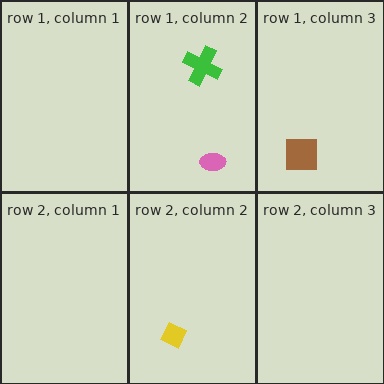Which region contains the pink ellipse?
The row 1, column 2 region.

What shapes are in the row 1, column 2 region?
The pink ellipse, the green cross.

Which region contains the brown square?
The row 1, column 3 region.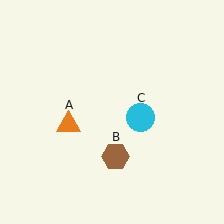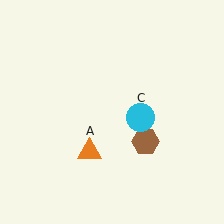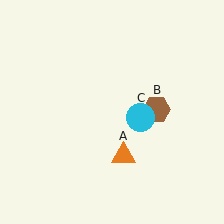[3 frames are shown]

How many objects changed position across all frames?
2 objects changed position: orange triangle (object A), brown hexagon (object B).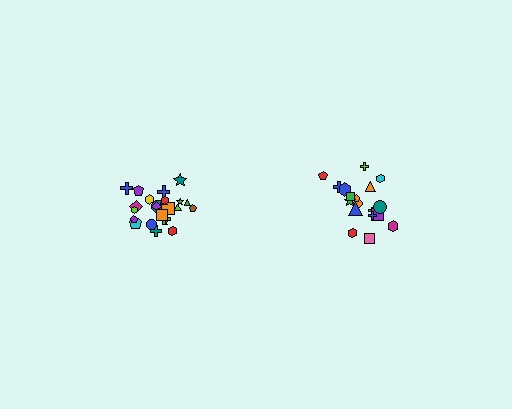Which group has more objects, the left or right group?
The left group.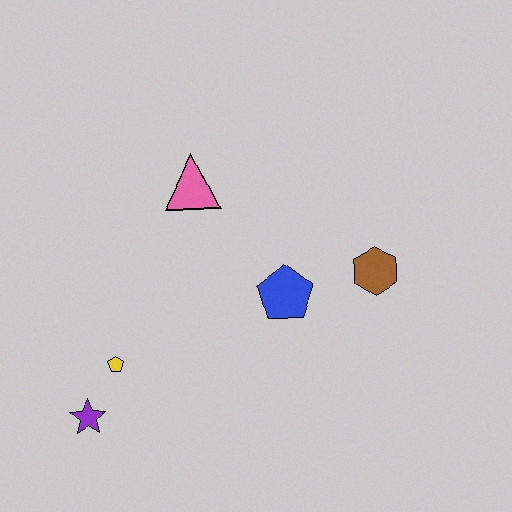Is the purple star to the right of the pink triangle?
No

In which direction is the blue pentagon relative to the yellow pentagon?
The blue pentagon is to the right of the yellow pentagon.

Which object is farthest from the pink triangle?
The purple star is farthest from the pink triangle.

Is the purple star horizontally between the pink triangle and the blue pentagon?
No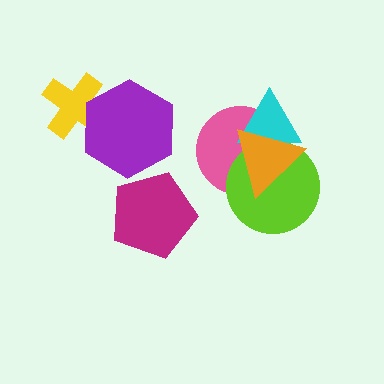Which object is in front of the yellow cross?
The purple hexagon is in front of the yellow cross.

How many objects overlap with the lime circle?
3 objects overlap with the lime circle.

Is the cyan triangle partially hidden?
Yes, it is partially covered by another shape.